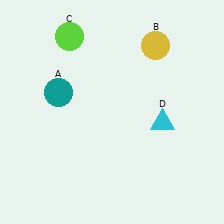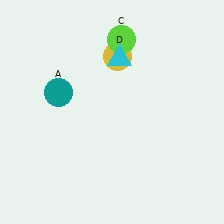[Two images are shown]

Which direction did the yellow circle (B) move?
The yellow circle (B) moved left.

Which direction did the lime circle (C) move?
The lime circle (C) moved right.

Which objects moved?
The objects that moved are: the yellow circle (B), the lime circle (C), the cyan triangle (D).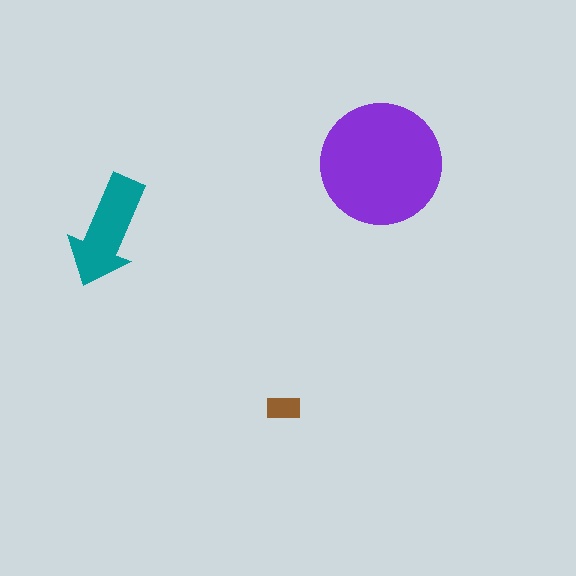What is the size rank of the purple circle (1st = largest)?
1st.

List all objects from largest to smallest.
The purple circle, the teal arrow, the brown rectangle.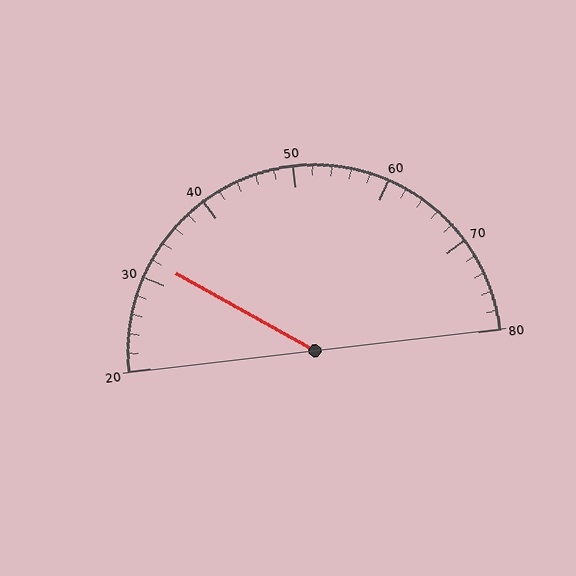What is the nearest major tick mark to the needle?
The nearest major tick mark is 30.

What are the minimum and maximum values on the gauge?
The gauge ranges from 20 to 80.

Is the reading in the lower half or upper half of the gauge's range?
The reading is in the lower half of the range (20 to 80).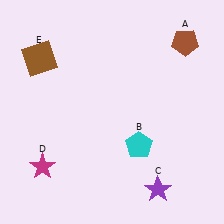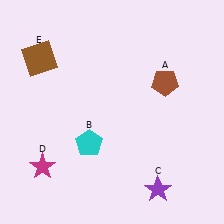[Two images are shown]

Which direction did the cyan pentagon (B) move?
The cyan pentagon (B) moved left.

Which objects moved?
The objects that moved are: the brown pentagon (A), the cyan pentagon (B).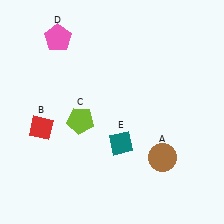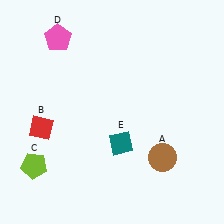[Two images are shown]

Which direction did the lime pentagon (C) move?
The lime pentagon (C) moved left.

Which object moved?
The lime pentagon (C) moved left.